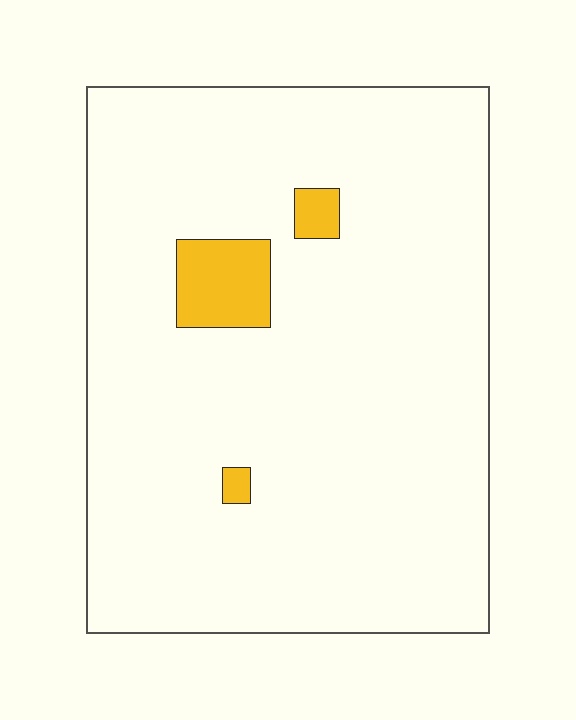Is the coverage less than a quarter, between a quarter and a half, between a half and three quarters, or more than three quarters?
Less than a quarter.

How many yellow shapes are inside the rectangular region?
3.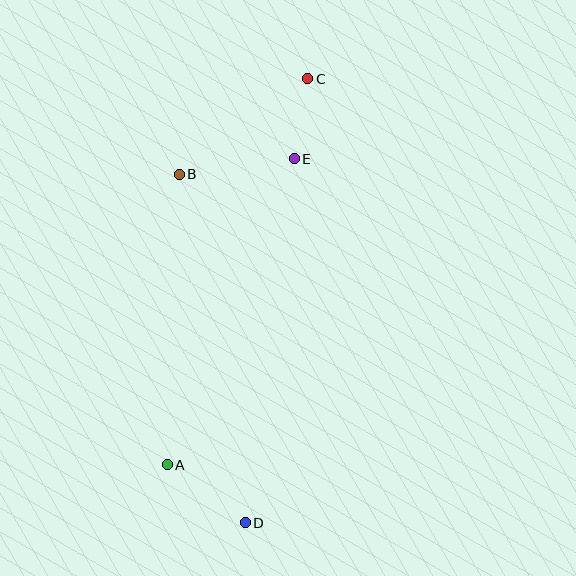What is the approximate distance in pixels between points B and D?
The distance between B and D is approximately 355 pixels.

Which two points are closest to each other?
Points C and E are closest to each other.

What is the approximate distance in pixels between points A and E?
The distance between A and E is approximately 331 pixels.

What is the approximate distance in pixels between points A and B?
The distance between A and B is approximately 291 pixels.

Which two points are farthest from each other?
Points C and D are farthest from each other.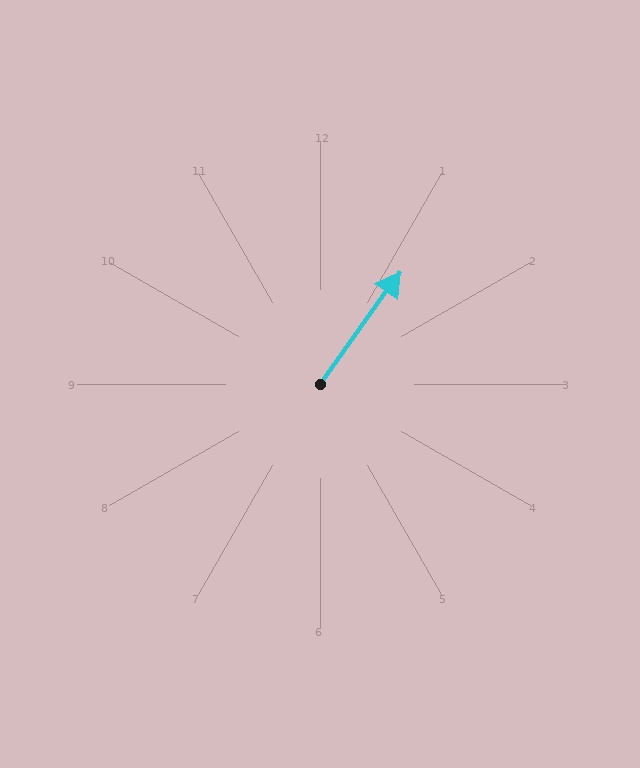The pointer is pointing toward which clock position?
Roughly 1 o'clock.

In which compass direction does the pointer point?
Northeast.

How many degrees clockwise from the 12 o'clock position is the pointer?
Approximately 36 degrees.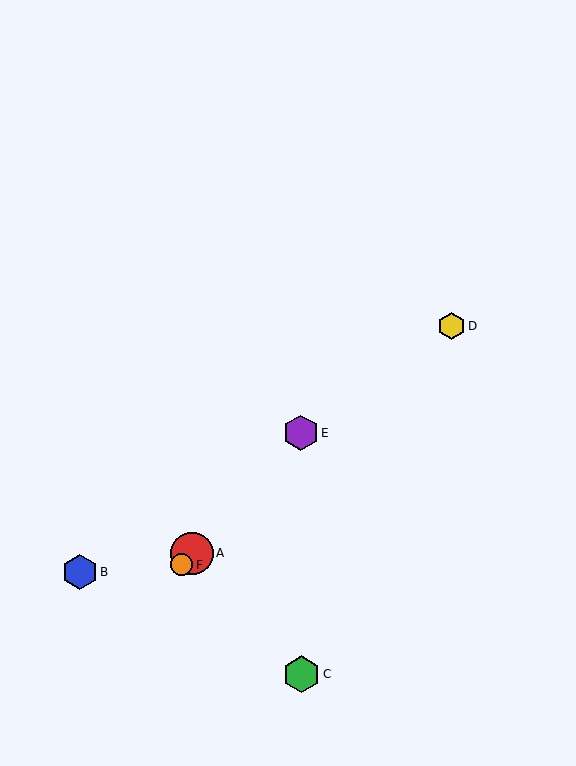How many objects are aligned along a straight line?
3 objects (A, E, F) are aligned along a straight line.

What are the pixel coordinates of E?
Object E is at (301, 433).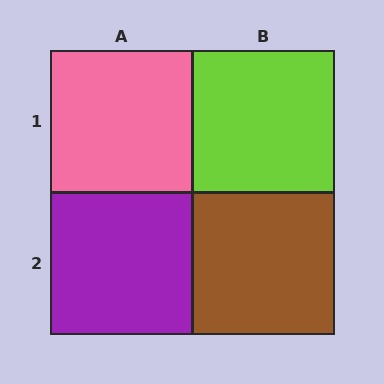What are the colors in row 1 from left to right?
Pink, lime.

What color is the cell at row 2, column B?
Brown.